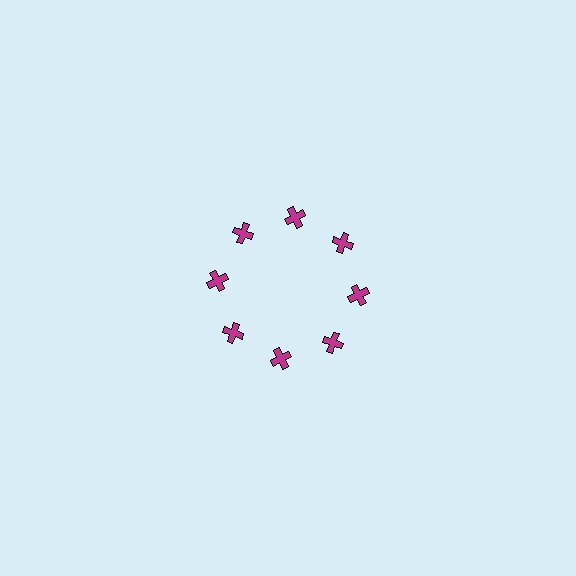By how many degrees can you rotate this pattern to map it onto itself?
The pattern maps onto itself every 45 degrees of rotation.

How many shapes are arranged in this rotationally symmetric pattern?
There are 8 shapes, arranged in 8 groups of 1.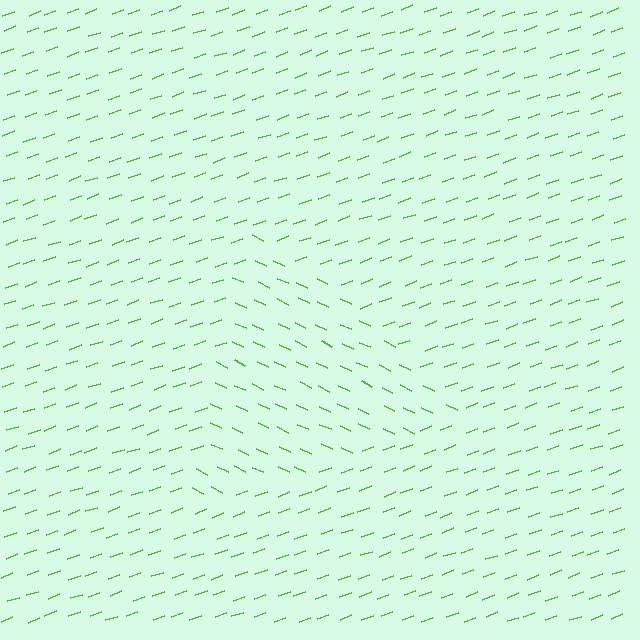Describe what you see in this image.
The image is filled with small lime line segments. A triangle region in the image has lines oriented differently from the surrounding lines, creating a visible texture boundary.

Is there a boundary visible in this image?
Yes, there is a texture boundary formed by a change in line orientation.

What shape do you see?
I see a triangle.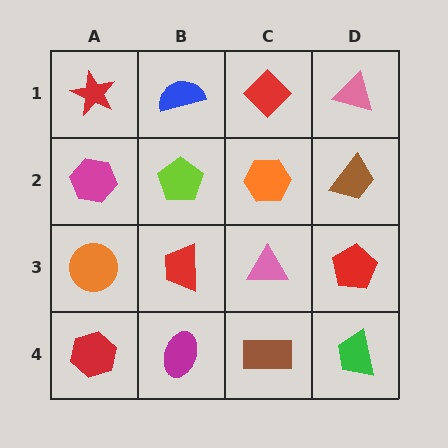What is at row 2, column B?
A lime pentagon.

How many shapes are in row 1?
4 shapes.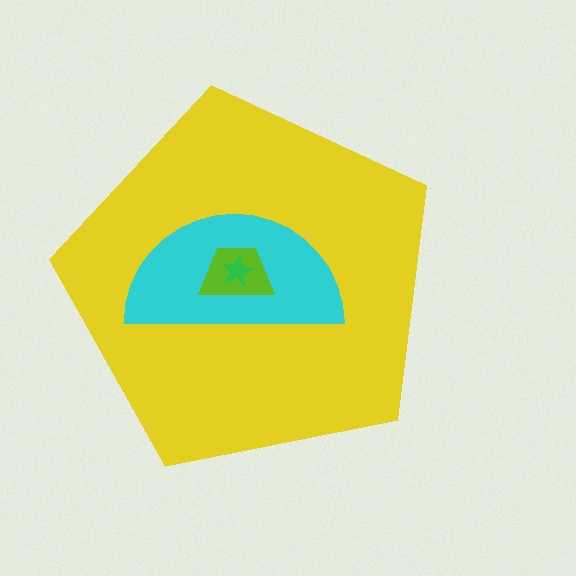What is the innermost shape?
The green star.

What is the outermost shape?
The yellow pentagon.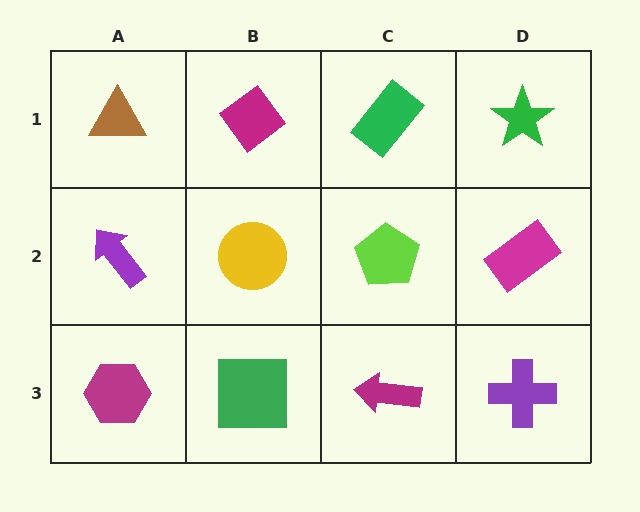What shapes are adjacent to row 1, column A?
A purple arrow (row 2, column A), a magenta diamond (row 1, column B).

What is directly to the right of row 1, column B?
A green rectangle.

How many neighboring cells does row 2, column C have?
4.